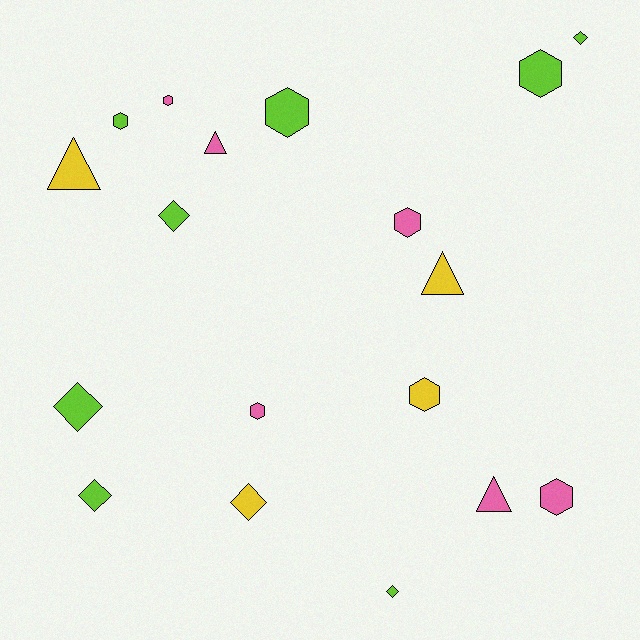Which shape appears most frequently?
Hexagon, with 8 objects.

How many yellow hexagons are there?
There is 1 yellow hexagon.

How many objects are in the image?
There are 18 objects.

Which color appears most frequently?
Lime, with 8 objects.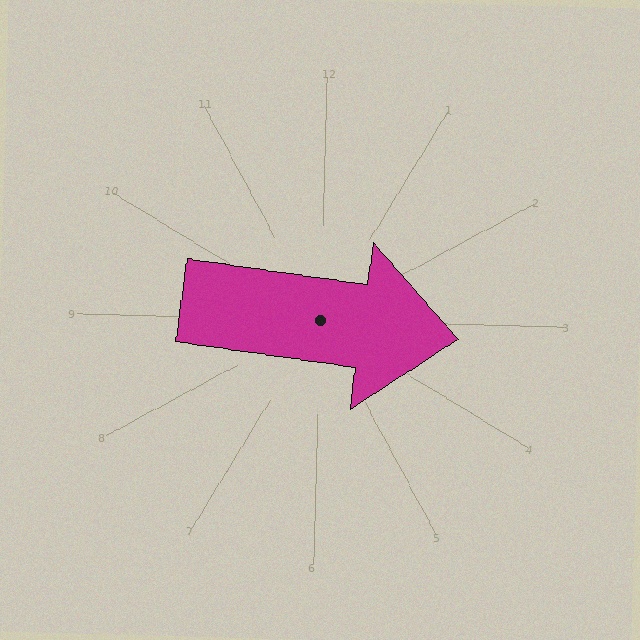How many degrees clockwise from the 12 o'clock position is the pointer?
Approximately 96 degrees.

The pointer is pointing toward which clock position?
Roughly 3 o'clock.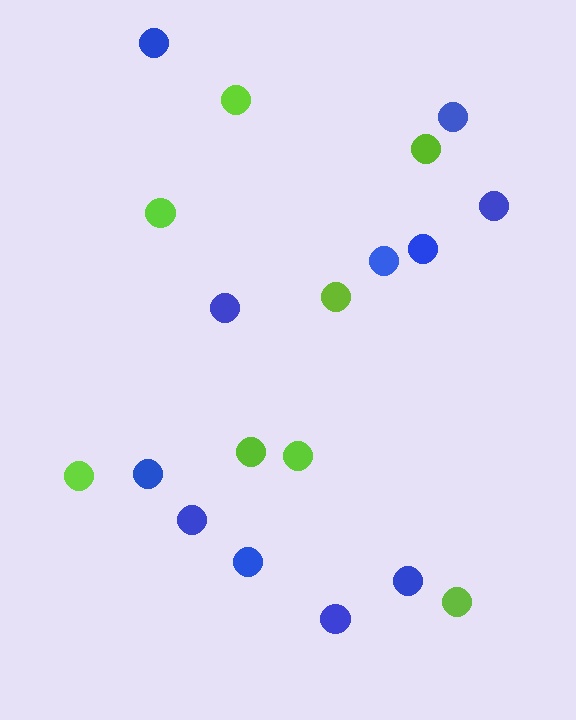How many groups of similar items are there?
There are 2 groups: one group of lime circles (8) and one group of blue circles (11).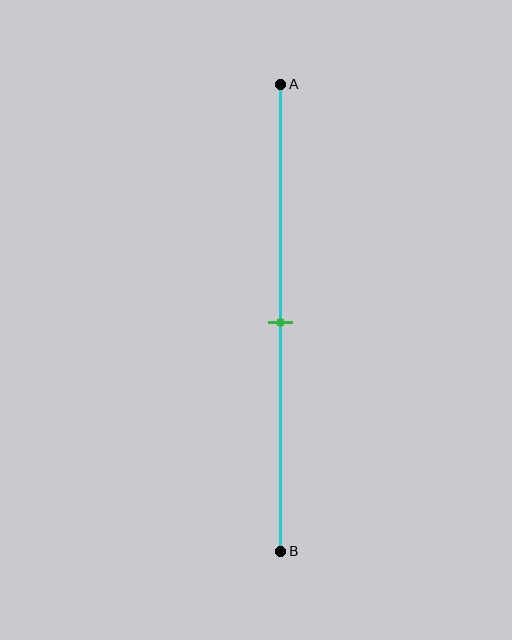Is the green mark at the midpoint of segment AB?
Yes, the mark is approximately at the midpoint.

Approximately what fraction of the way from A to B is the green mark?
The green mark is approximately 50% of the way from A to B.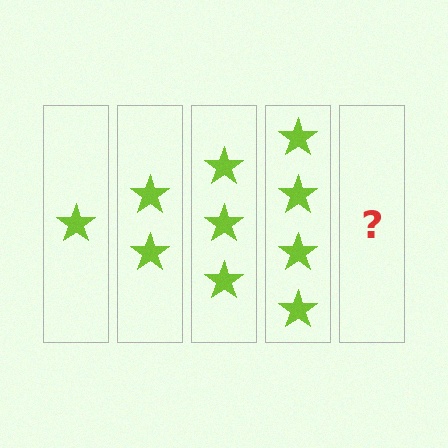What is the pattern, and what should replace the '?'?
The pattern is that each step adds one more star. The '?' should be 5 stars.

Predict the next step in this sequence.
The next step is 5 stars.